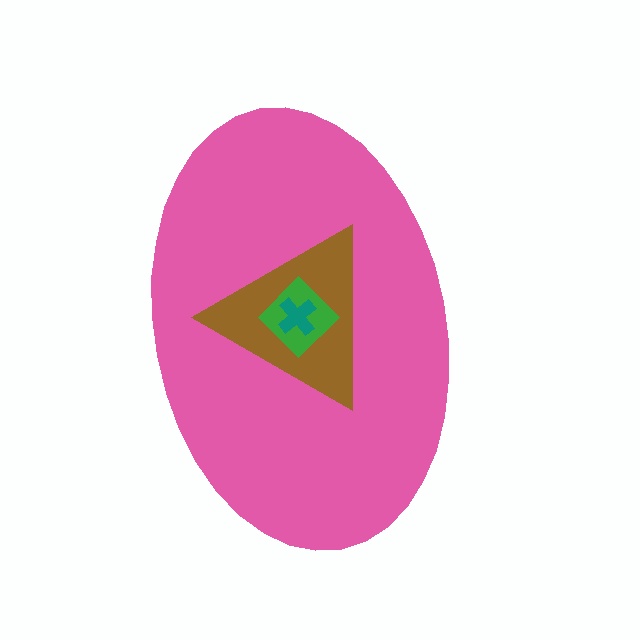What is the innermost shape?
The teal cross.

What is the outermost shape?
The pink ellipse.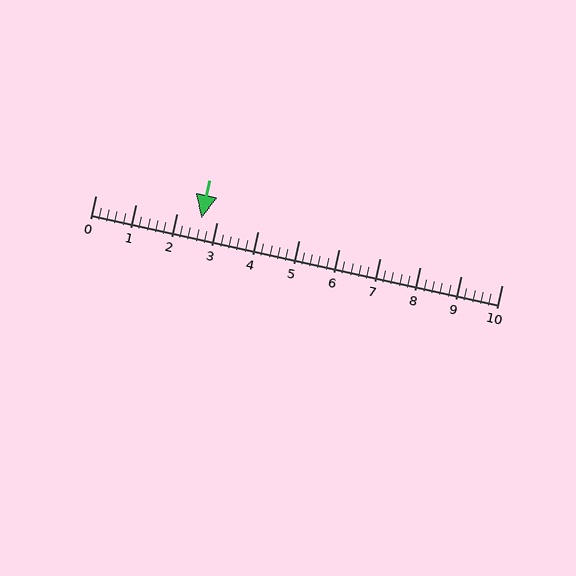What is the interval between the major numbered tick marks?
The major tick marks are spaced 1 units apart.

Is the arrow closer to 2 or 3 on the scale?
The arrow is closer to 3.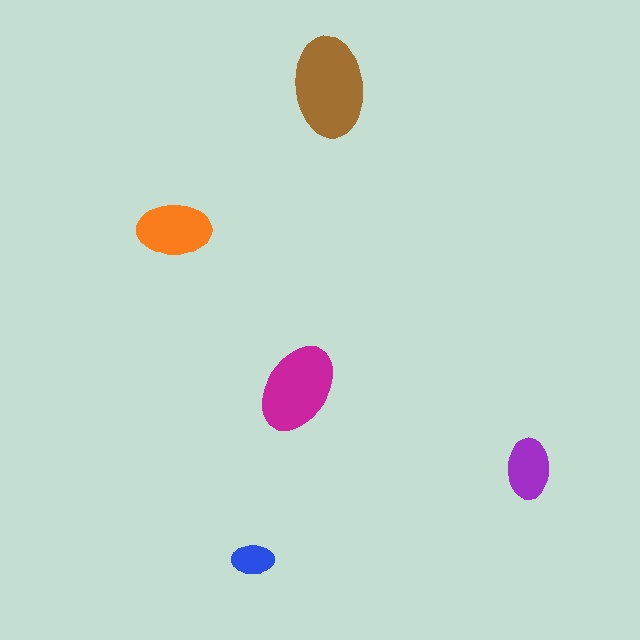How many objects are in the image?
There are 5 objects in the image.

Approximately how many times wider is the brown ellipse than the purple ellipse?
About 1.5 times wider.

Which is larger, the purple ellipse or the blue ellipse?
The purple one.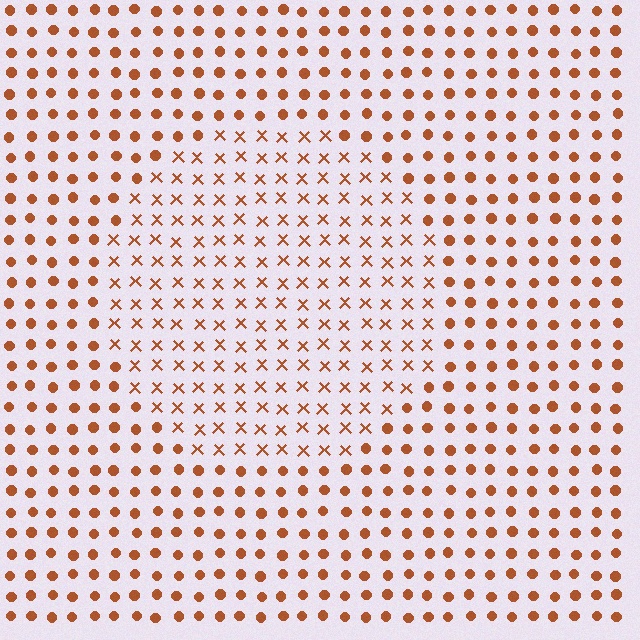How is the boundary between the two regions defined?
The boundary is defined by a change in element shape: X marks inside vs. circles outside. All elements share the same color and spacing.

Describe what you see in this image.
The image is filled with small brown elements arranged in a uniform grid. A circle-shaped region contains X marks, while the surrounding area contains circles. The boundary is defined purely by the change in element shape.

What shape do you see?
I see a circle.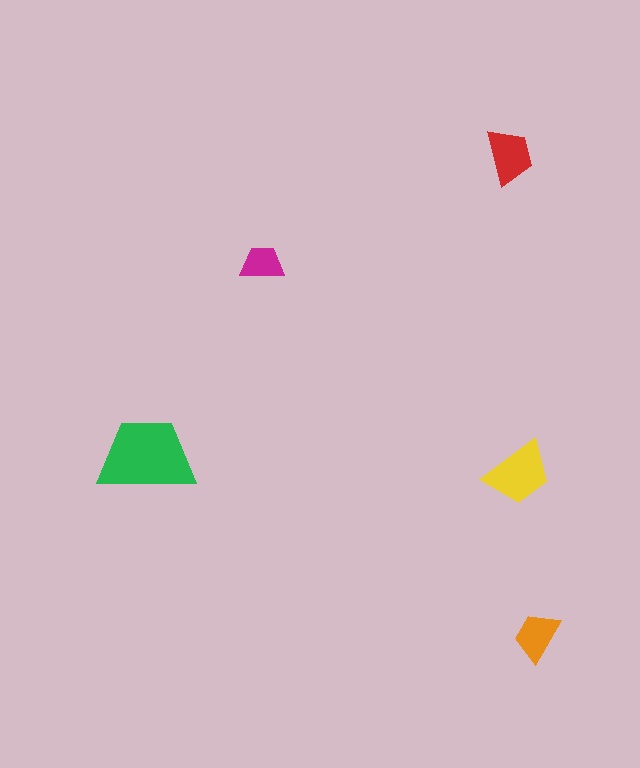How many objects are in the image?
There are 5 objects in the image.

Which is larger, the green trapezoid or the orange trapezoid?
The green one.